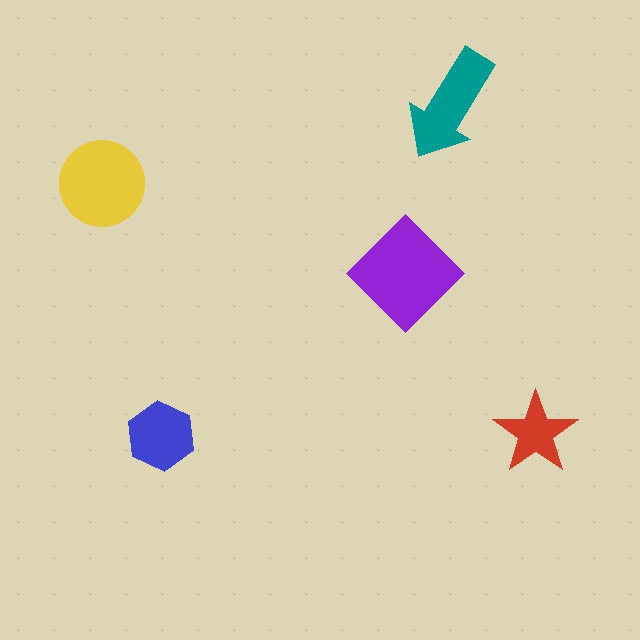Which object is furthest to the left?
The yellow circle is leftmost.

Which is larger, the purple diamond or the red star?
The purple diamond.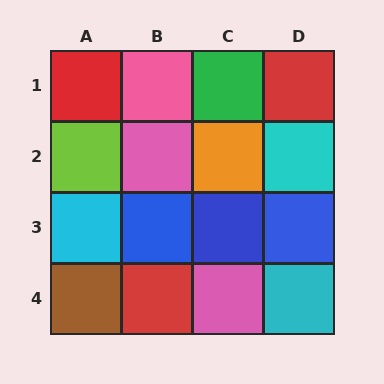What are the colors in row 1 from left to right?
Red, pink, green, red.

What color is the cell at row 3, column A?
Cyan.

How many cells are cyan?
3 cells are cyan.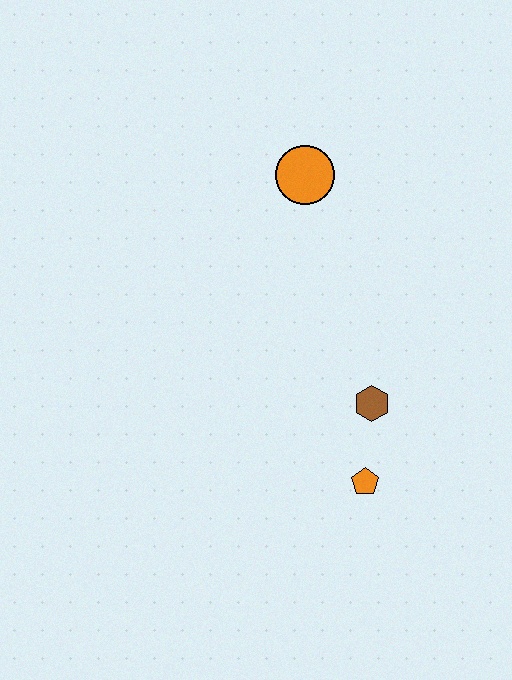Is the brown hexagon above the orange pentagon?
Yes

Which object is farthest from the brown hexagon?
The orange circle is farthest from the brown hexagon.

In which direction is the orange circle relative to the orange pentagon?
The orange circle is above the orange pentagon.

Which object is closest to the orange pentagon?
The brown hexagon is closest to the orange pentagon.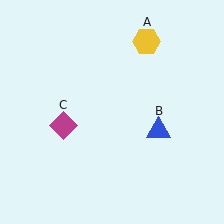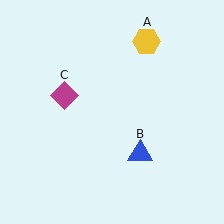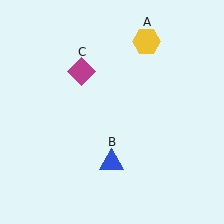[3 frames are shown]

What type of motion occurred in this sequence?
The blue triangle (object B), magenta diamond (object C) rotated clockwise around the center of the scene.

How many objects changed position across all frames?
2 objects changed position: blue triangle (object B), magenta diamond (object C).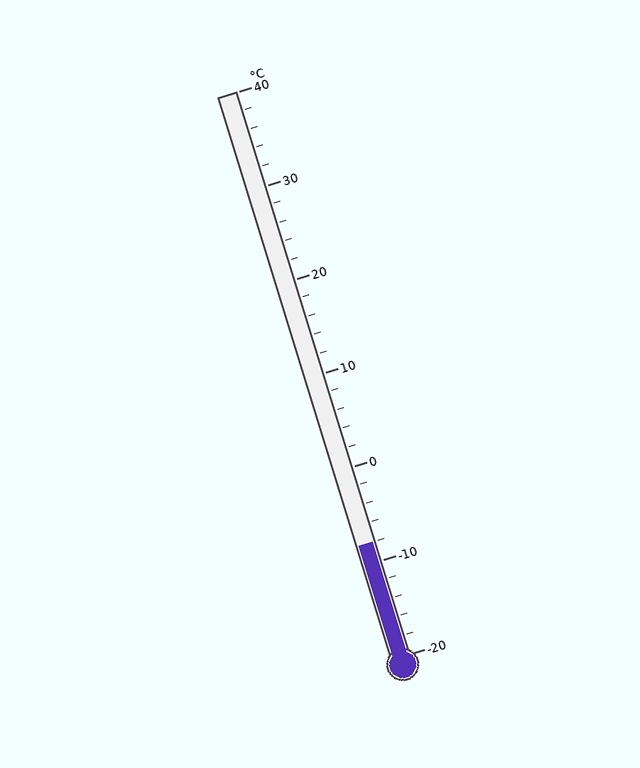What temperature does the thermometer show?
The thermometer shows approximately -8°C.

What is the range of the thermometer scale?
The thermometer scale ranges from -20°C to 40°C.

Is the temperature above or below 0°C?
The temperature is below 0°C.